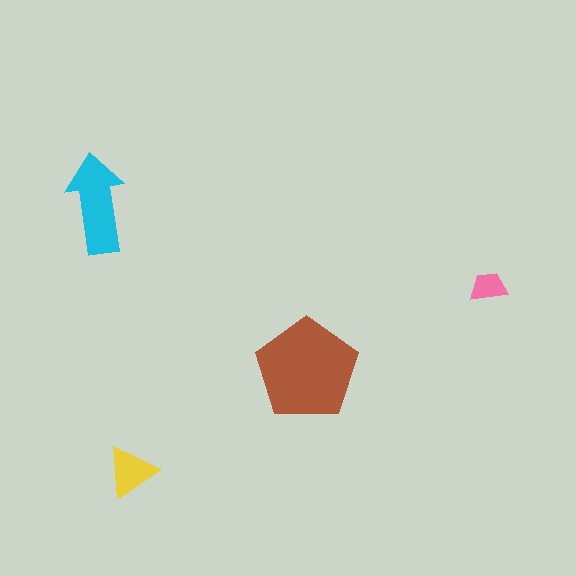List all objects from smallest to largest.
The pink trapezoid, the yellow triangle, the cyan arrow, the brown pentagon.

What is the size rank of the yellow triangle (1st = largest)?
3rd.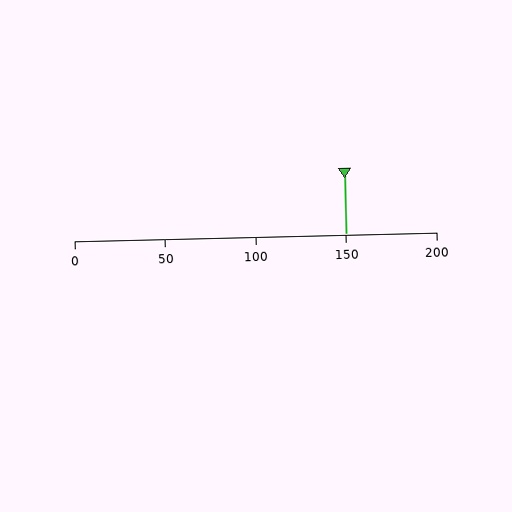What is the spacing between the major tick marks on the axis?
The major ticks are spaced 50 apart.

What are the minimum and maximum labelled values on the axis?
The axis runs from 0 to 200.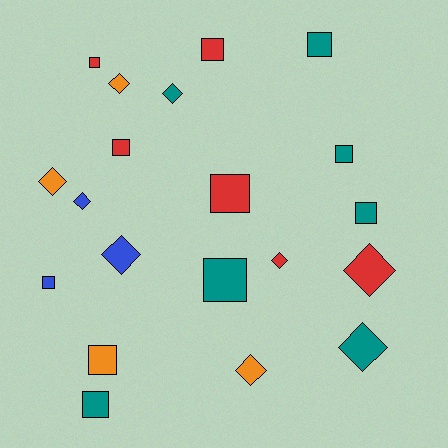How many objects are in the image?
There are 20 objects.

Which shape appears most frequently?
Square, with 11 objects.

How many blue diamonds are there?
There are 2 blue diamonds.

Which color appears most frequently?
Teal, with 7 objects.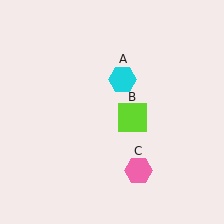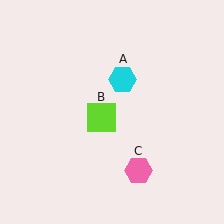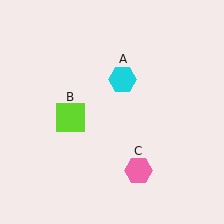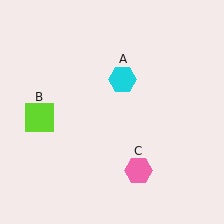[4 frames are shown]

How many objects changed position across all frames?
1 object changed position: lime square (object B).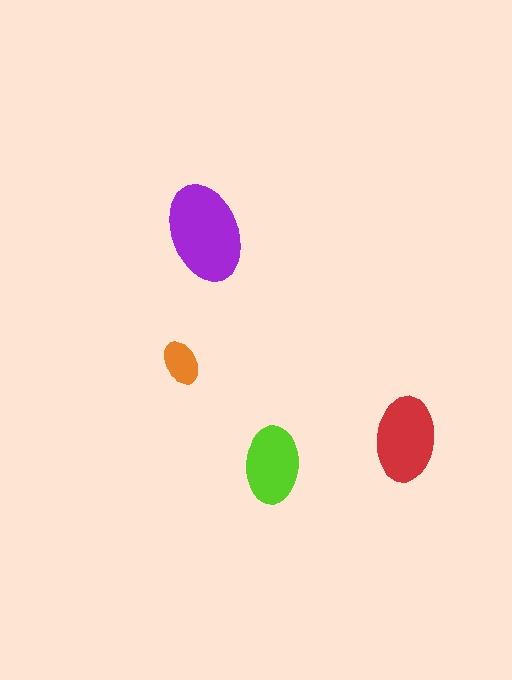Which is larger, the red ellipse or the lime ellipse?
The red one.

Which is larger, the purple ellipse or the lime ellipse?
The purple one.